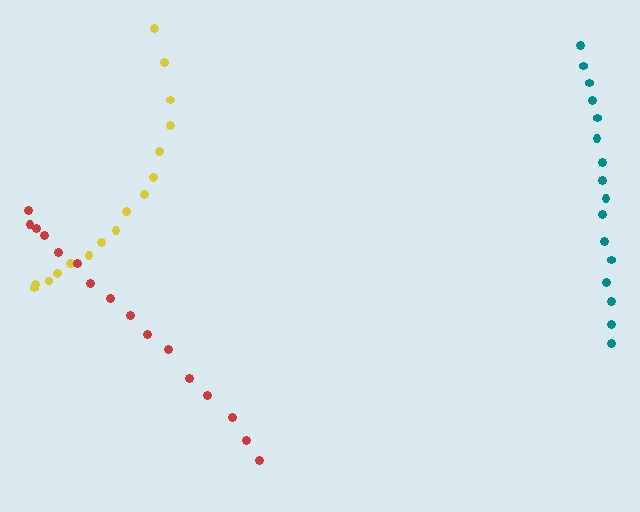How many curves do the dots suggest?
There are 3 distinct paths.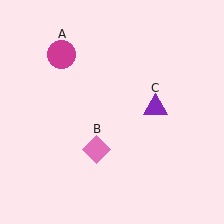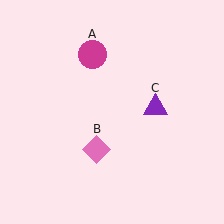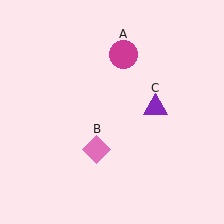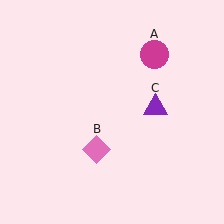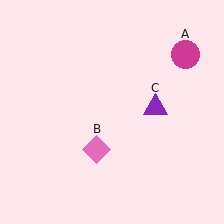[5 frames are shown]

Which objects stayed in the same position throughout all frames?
Pink diamond (object B) and purple triangle (object C) remained stationary.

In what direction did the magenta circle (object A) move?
The magenta circle (object A) moved right.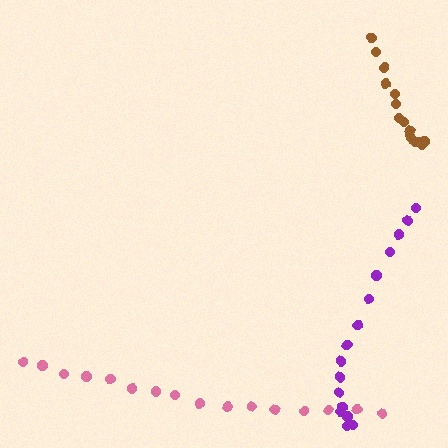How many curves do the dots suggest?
There are 3 distinct paths.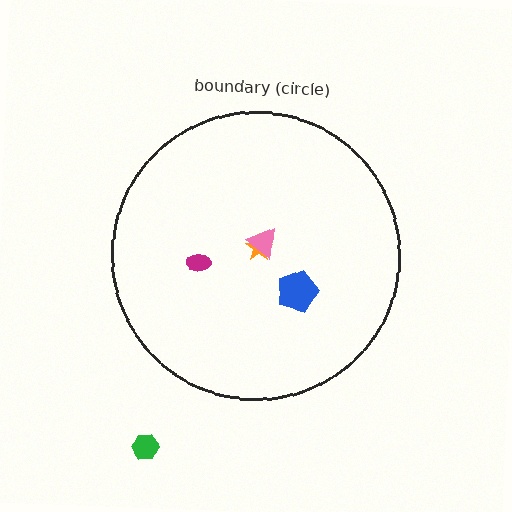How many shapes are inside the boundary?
5 inside, 1 outside.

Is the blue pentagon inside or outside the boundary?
Inside.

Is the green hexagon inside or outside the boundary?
Outside.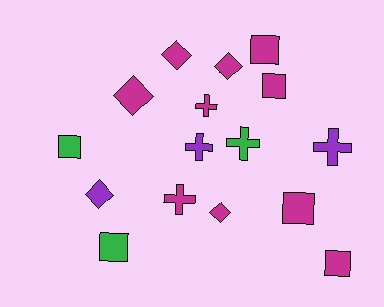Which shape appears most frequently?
Square, with 6 objects.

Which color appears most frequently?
Magenta, with 10 objects.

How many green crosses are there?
There is 1 green cross.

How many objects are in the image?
There are 16 objects.